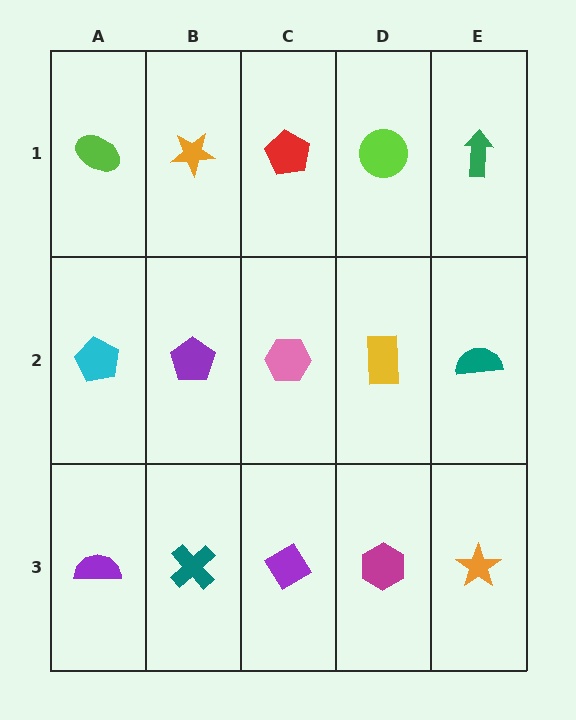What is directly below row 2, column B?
A teal cross.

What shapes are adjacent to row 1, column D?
A yellow rectangle (row 2, column D), a red pentagon (row 1, column C), a green arrow (row 1, column E).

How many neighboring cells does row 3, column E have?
2.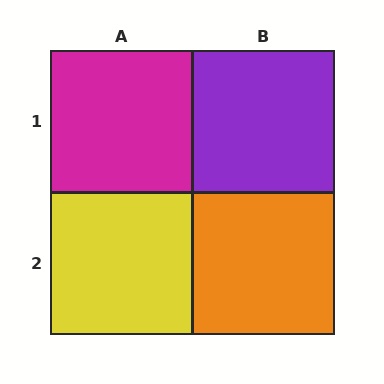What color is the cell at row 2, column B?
Orange.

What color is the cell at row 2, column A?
Yellow.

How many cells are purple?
1 cell is purple.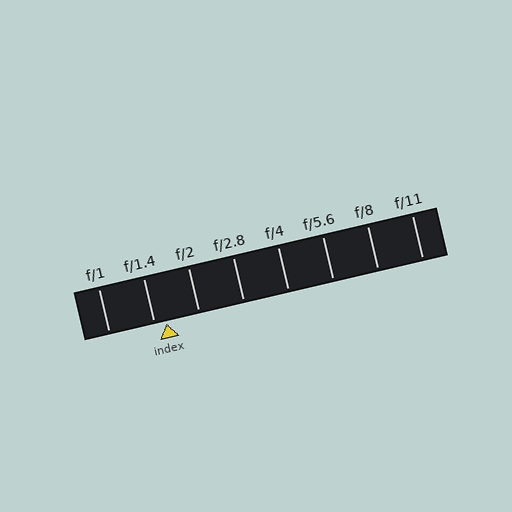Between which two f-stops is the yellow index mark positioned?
The index mark is between f/1.4 and f/2.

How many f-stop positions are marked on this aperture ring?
There are 8 f-stop positions marked.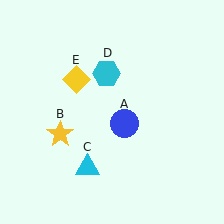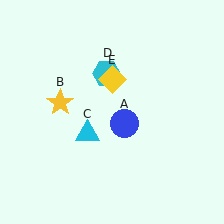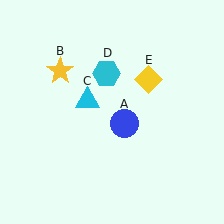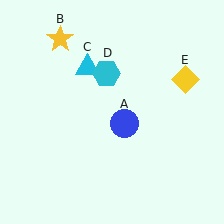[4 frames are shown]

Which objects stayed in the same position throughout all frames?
Blue circle (object A) and cyan hexagon (object D) remained stationary.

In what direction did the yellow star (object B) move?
The yellow star (object B) moved up.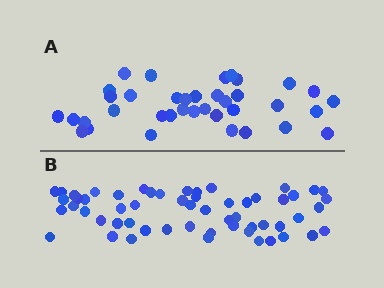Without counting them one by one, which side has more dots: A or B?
Region B (the bottom region) has more dots.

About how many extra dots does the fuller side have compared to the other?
Region B has approximately 20 more dots than region A.